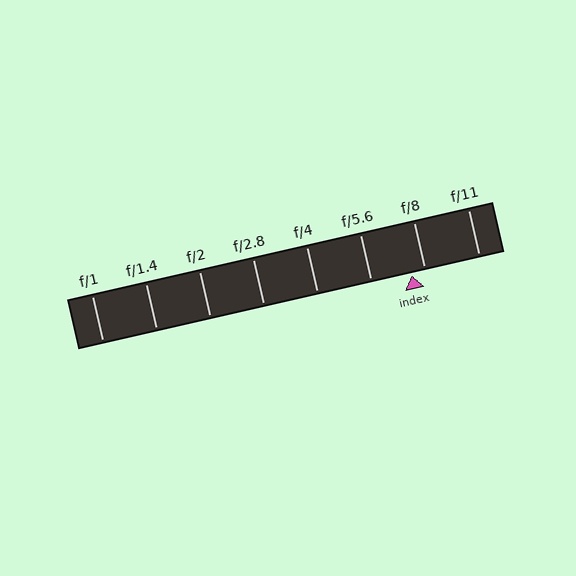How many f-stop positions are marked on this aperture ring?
There are 8 f-stop positions marked.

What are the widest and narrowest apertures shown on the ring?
The widest aperture shown is f/1 and the narrowest is f/11.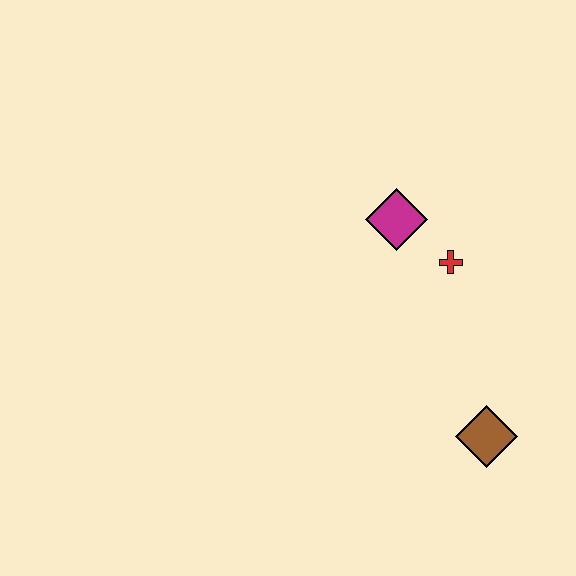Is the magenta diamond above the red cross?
Yes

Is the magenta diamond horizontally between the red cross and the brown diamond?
No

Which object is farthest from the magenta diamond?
The brown diamond is farthest from the magenta diamond.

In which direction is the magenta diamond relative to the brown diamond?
The magenta diamond is above the brown diamond.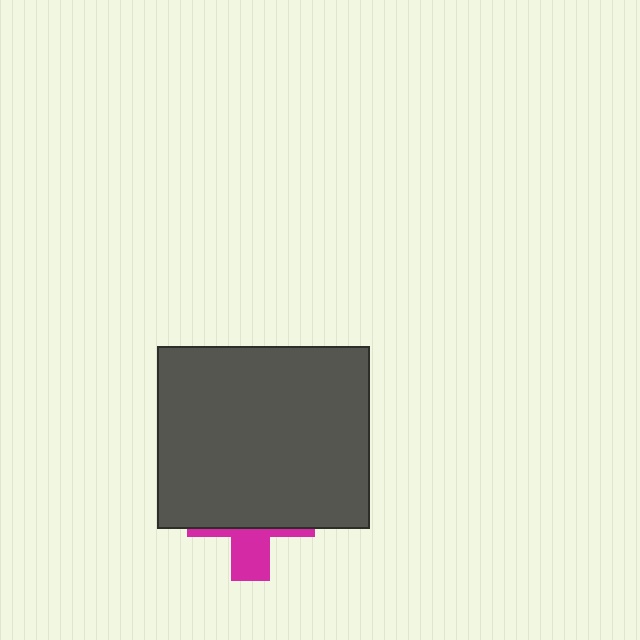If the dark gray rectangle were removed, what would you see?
You would see the complete magenta cross.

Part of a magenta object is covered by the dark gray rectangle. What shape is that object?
It is a cross.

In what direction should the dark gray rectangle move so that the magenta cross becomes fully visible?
The dark gray rectangle should move up. That is the shortest direction to clear the overlap and leave the magenta cross fully visible.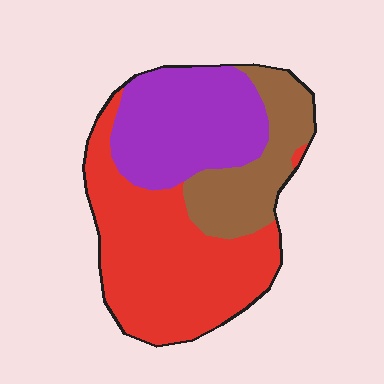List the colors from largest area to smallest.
From largest to smallest: red, purple, brown.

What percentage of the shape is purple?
Purple takes up about one third (1/3) of the shape.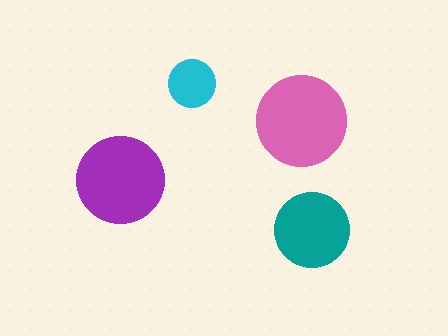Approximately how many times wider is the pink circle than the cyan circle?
About 2 times wider.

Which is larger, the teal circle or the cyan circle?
The teal one.